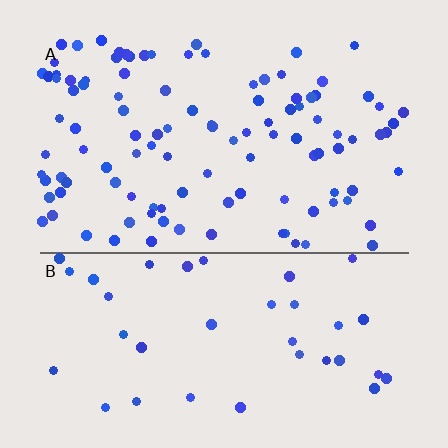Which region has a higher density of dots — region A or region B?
A (the top).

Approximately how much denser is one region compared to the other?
Approximately 2.8× — region A over region B.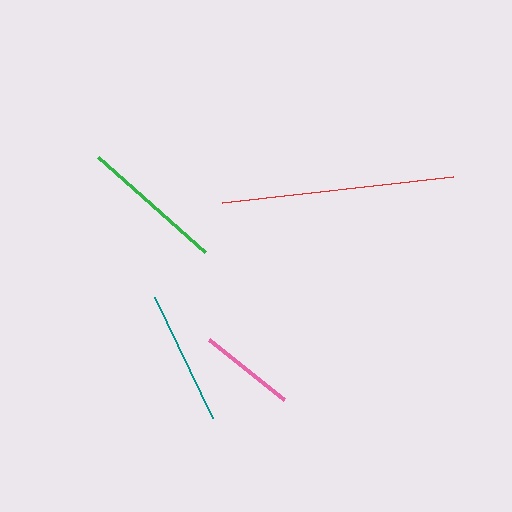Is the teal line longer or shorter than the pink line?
The teal line is longer than the pink line.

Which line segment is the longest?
The red line is the longest at approximately 232 pixels.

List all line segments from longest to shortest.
From longest to shortest: red, green, teal, pink.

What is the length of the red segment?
The red segment is approximately 232 pixels long.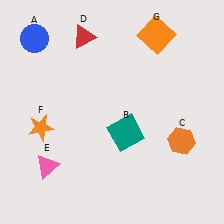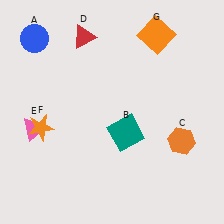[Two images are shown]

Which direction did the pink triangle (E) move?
The pink triangle (E) moved up.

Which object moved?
The pink triangle (E) moved up.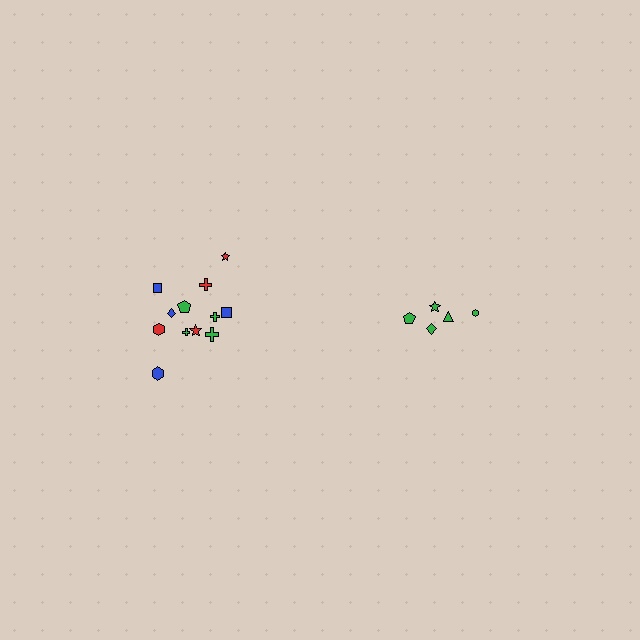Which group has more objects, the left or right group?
The left group.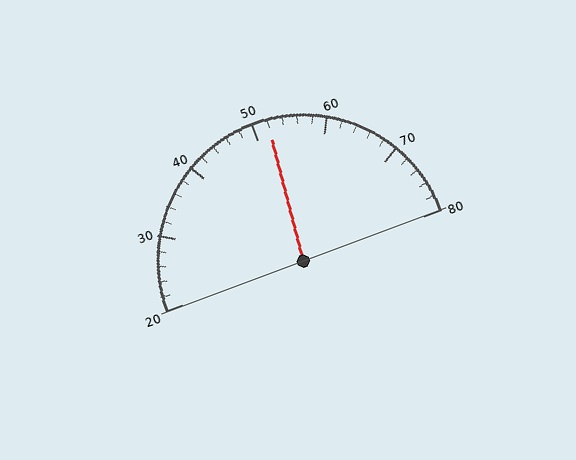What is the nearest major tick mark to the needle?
The nearest major tick mark is 50.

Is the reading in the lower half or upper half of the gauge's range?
The reading is in the upper half of the range (20 to 80).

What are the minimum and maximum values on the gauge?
The gauge ranges from 20 to 80.